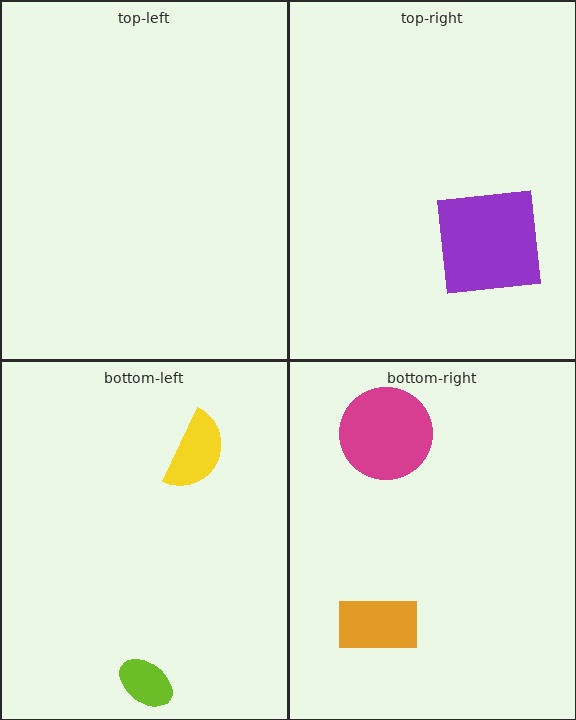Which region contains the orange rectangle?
The bottom-right region.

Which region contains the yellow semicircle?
The bottom-left region.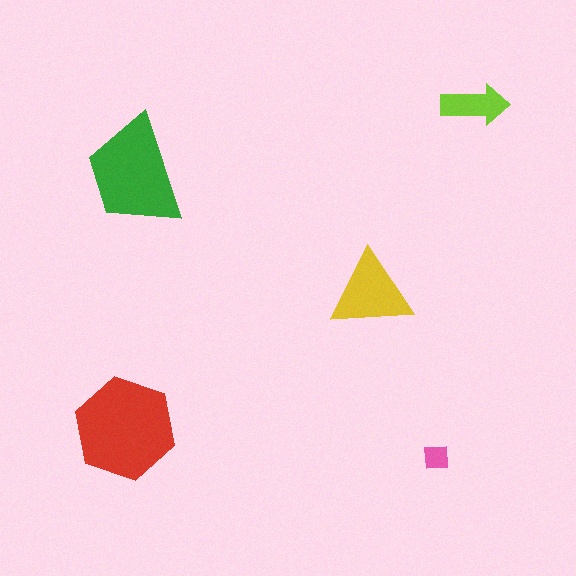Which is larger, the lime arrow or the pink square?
The lime arrow.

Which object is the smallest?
The pink square.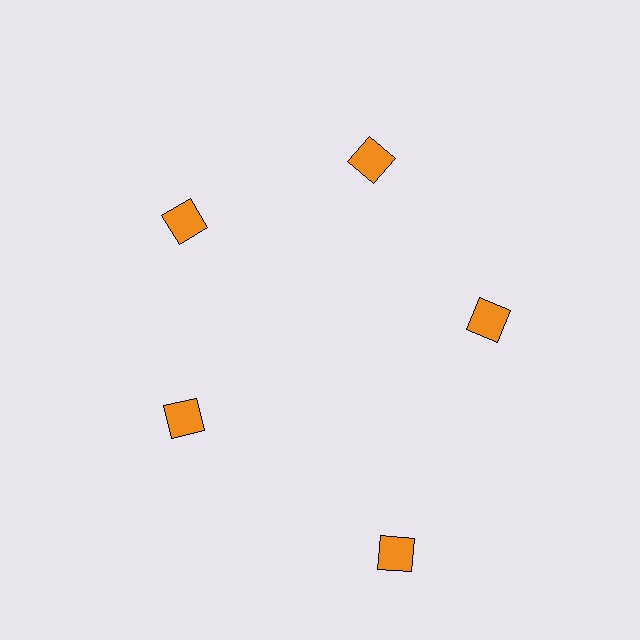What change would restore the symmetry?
The symmetry would be restored by moving it inward, back onto the ring so that all 5 diamonds sit at equal angles and equal distance from the center.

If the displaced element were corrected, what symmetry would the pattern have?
It would have 5-fold rotational symmetry — the pattern would map onto itself every 72 degrees.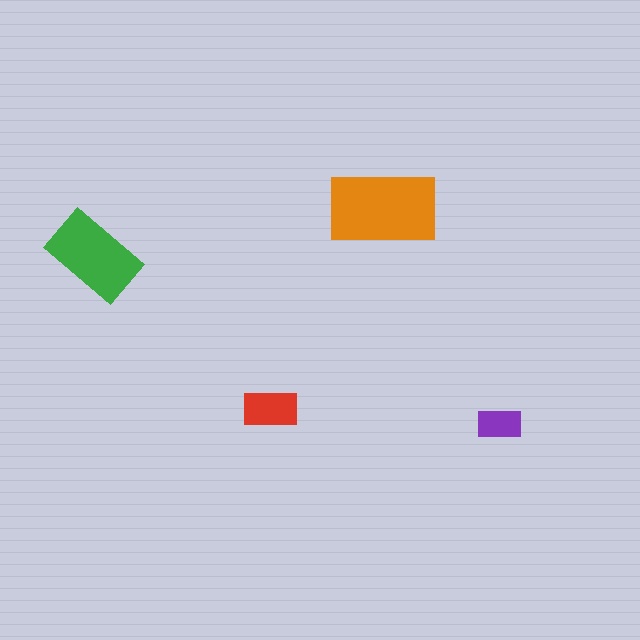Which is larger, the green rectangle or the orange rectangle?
The orange one.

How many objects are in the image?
There are 4 objects in the image.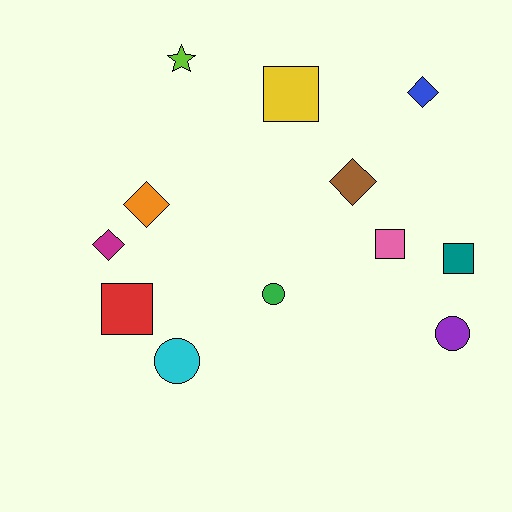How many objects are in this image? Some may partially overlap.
There are 12 objects.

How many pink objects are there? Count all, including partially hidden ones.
There is 1 pink object.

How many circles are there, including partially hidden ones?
There are 3 circles.